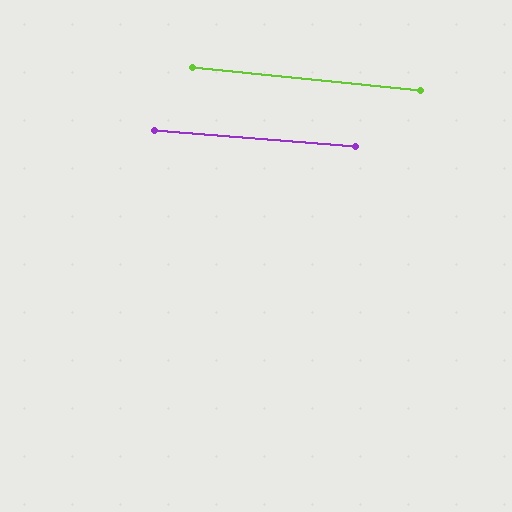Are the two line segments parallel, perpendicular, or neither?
Parallel — their directions differ by only 1.2°.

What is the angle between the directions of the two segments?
Approximately 1 degree.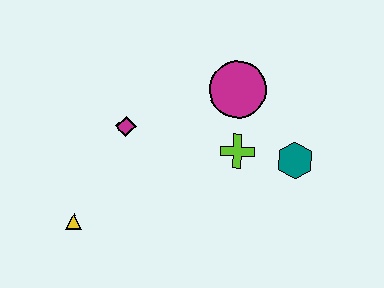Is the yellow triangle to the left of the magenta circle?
Yes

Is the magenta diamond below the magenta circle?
Yes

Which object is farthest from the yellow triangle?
The teal hexagon is farthest from the yellow triangle.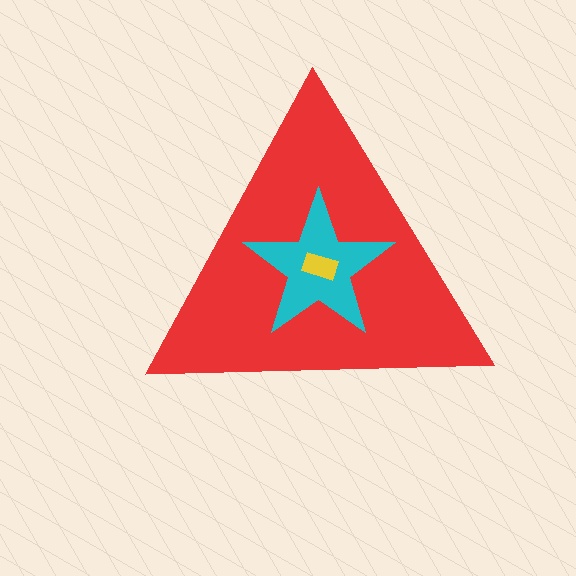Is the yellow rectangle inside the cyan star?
Yes.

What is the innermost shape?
The yellow rectangle.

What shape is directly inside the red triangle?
The cyan star.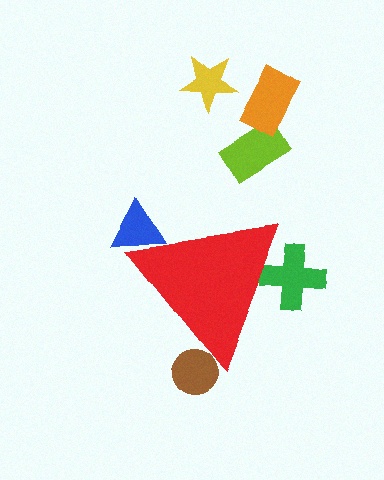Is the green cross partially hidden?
Yes, the green cross is partially hidden behind the red triangle.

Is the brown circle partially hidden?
Yes, the brown circle is partially hidden behind the red triangle.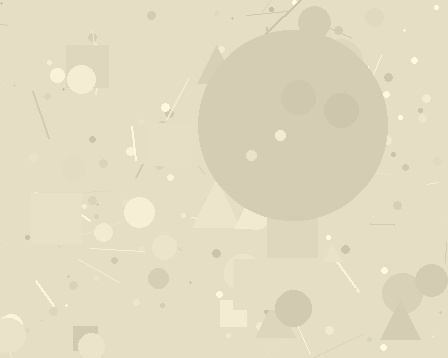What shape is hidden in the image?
A circle is hidden in the image.